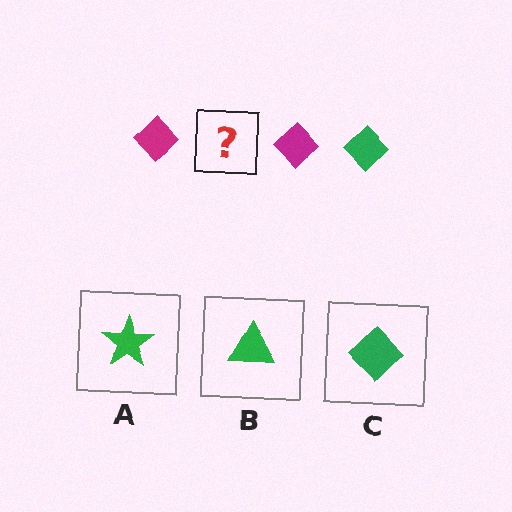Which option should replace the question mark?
Option C.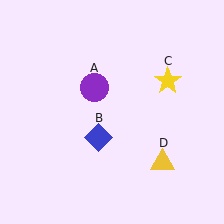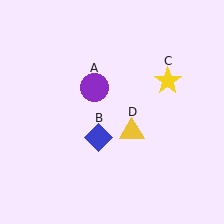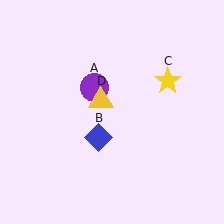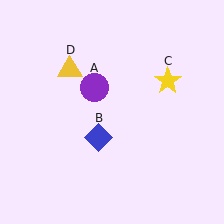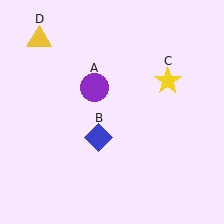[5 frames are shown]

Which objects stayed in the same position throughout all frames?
Purple circle (object A) and blue diamond (object B) and yellow star (object C) remained stationary.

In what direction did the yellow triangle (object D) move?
The yellow triangle (object D) moved up and to the left.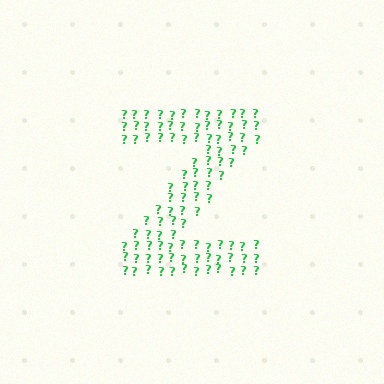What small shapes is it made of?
It is made of small question marks.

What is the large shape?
The large shape is the letter Z.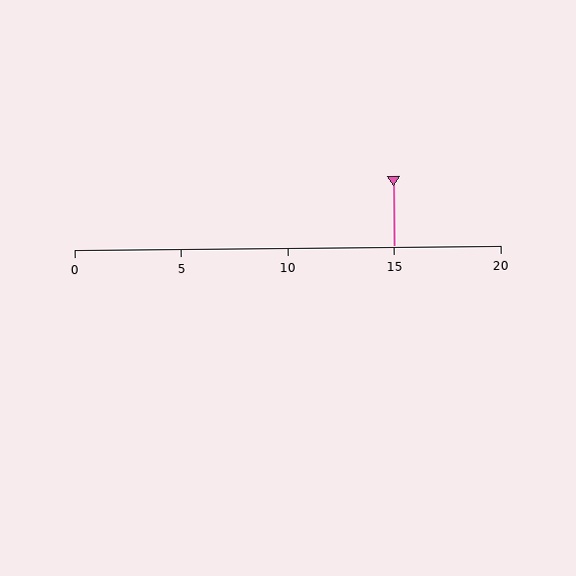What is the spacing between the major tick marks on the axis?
The major ticks are spaced 5 apart.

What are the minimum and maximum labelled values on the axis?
The axis runs from 0 to 20.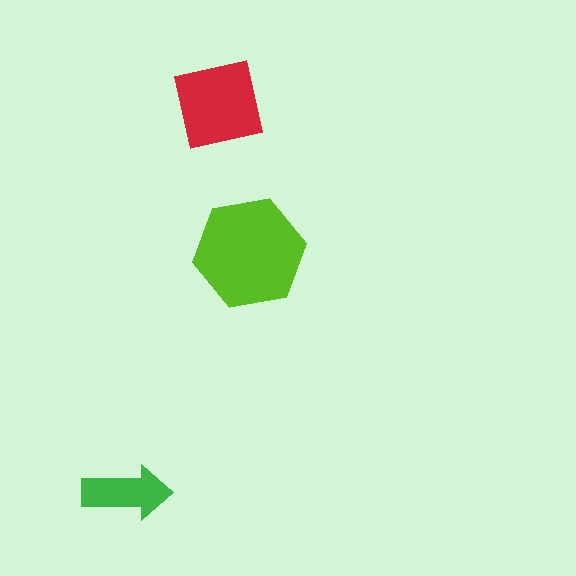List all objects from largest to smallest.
The lime hexagon, the red square, the green arrow.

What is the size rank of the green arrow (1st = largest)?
3rd.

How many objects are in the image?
There are 3 objects in the image.